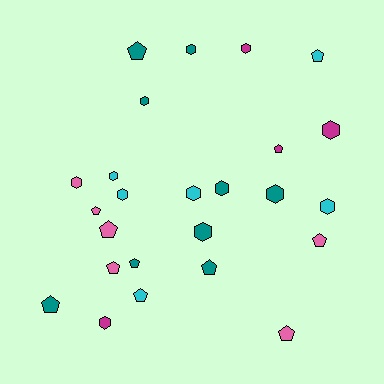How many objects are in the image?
There are 25 objects.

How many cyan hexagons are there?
There are 4 cyan hexagons.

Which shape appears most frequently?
Hexagon, with 13 objects.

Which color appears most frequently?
Teal, with 9 objects.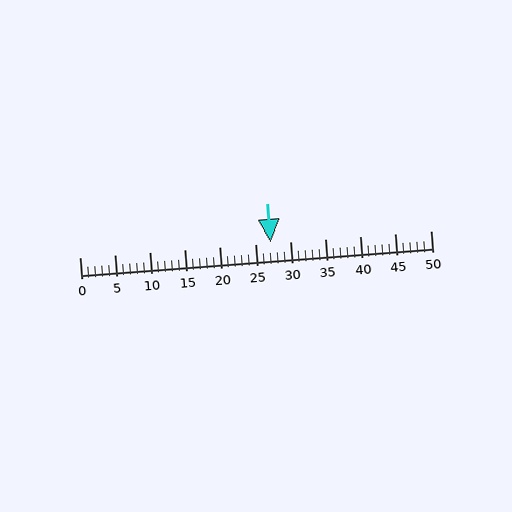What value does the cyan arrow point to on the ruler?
The cyan arrow points to approximately 27.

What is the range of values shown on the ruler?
The ruler shows values from 0 to 50.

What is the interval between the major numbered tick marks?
The major tick marks are spaced 5 units apart.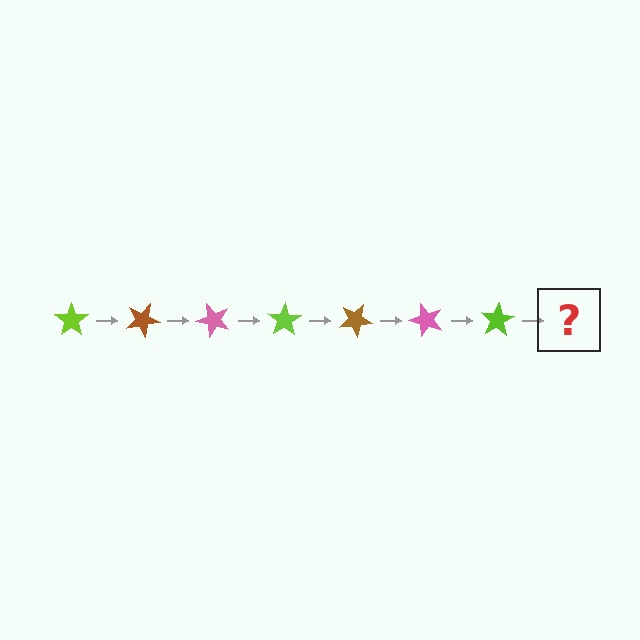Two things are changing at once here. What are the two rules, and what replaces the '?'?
The two rules are that it rotates 25 degrees each step and the color cycles through lime, brown, and pink. The '?' should be a brown star, rotated 175 degrees from the start.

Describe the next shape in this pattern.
It should be a brown star, rotated 175 degrees from the start.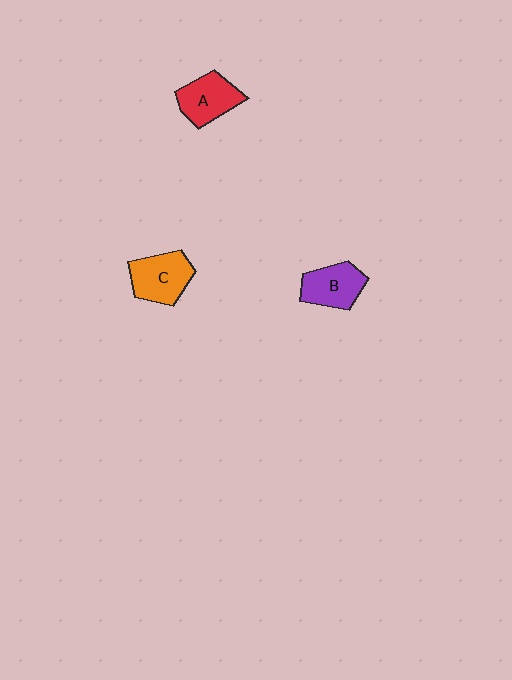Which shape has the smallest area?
Shape B (purple).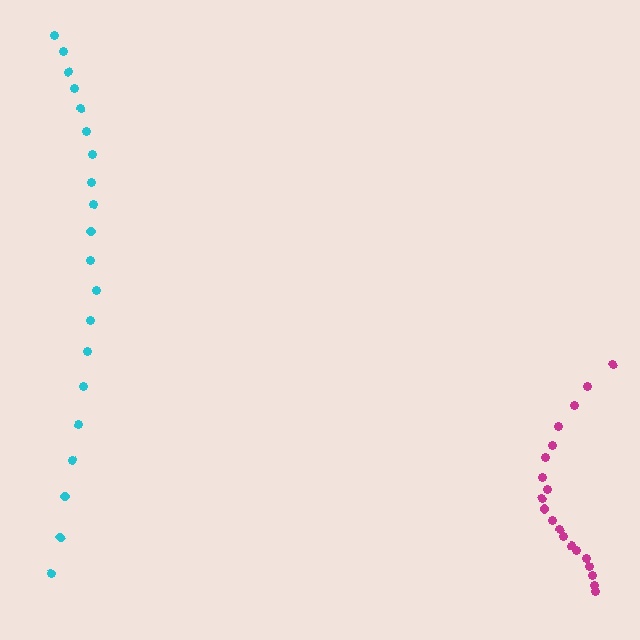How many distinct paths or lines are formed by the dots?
There are 2 distinct paths.